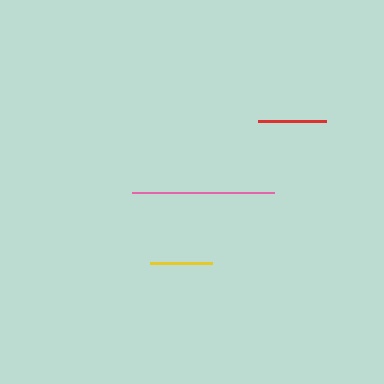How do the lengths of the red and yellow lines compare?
The red and yellow lines are approximately the same length.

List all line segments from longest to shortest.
From longest to shortest: pink, red, yellow.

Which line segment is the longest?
The pink line is the longest at approximately 143 pixels.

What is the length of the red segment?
The red segment is approximately 68 pixels long.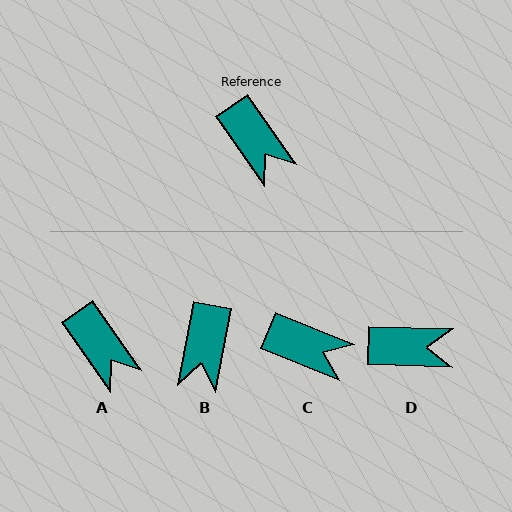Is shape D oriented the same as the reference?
No, it is off by about 53 degrees.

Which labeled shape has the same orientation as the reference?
A.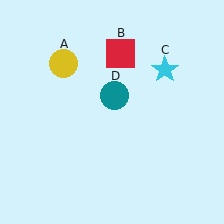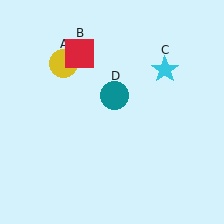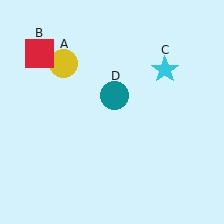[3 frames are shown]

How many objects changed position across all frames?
1 object changed position: red square (object B).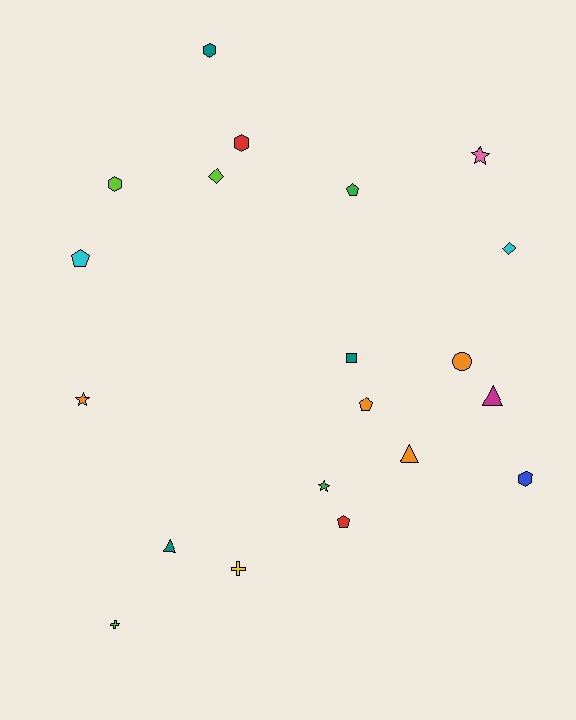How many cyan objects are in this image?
There are 2 cyan objects.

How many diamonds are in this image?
There are 2 diamonds.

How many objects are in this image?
There are 20 objects.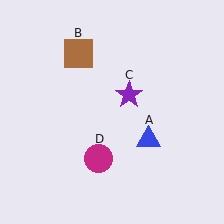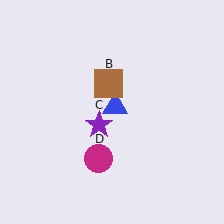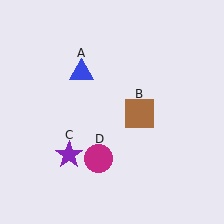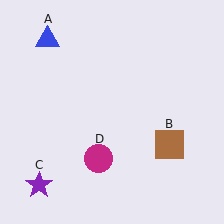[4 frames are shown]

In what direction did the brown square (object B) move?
The brown square (object B) moved down and to the right.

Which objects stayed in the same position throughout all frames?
Magenta circle (object D) remained stationary.